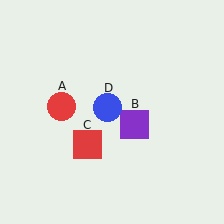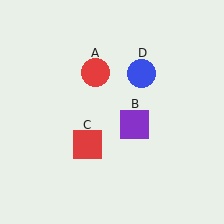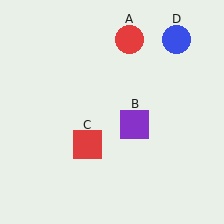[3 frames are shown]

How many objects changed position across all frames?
2 objects changed position: red circle (object A), blue circle (object D).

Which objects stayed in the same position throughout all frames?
Purple square (object B) and red square (object C) remained stationary.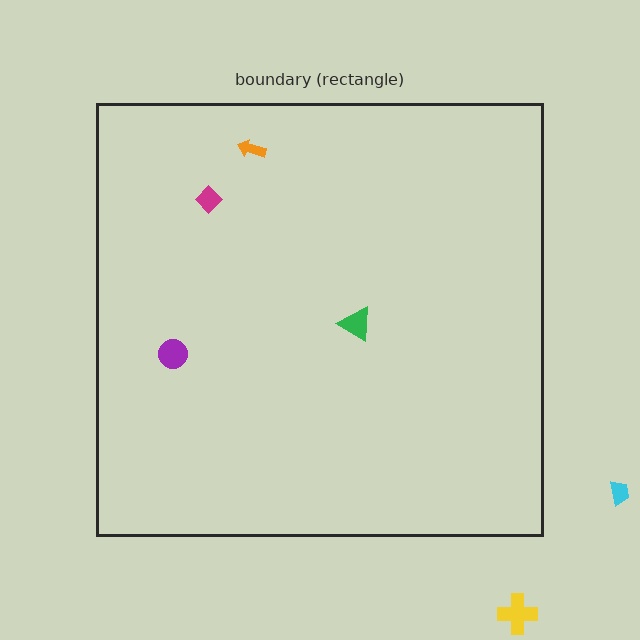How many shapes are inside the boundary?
4 inside, 2 outside.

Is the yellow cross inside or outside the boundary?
Outside.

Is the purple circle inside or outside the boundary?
Inside.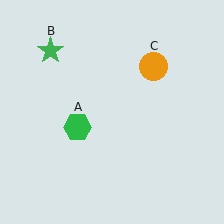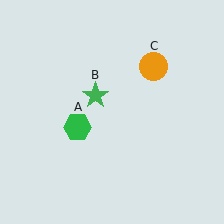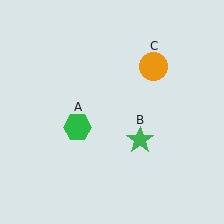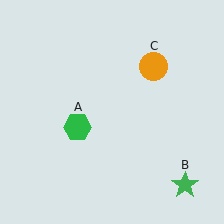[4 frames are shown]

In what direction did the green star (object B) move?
The green star (object B) moved down and to the right.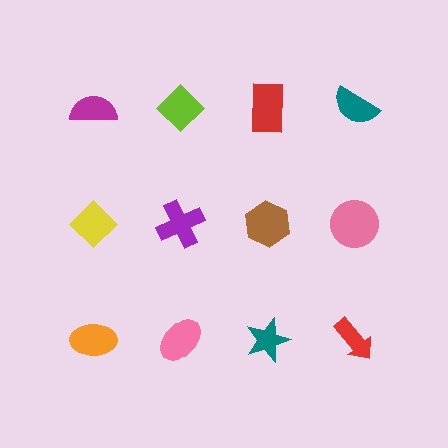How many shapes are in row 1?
4 shapes.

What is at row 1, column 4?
A teal semicircle.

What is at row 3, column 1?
An orange ellipse.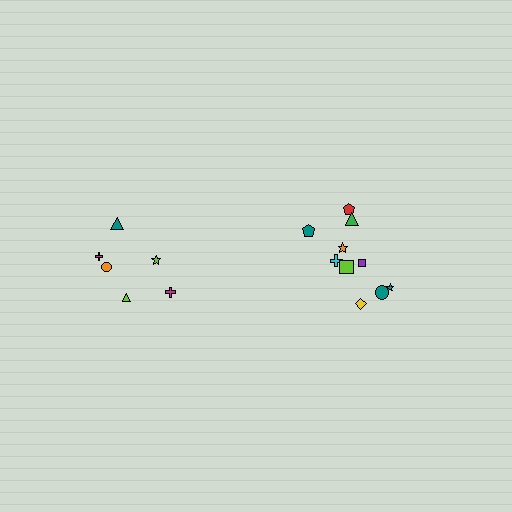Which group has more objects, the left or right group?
The right group.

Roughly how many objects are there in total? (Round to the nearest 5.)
Roughly 15 objects in total.